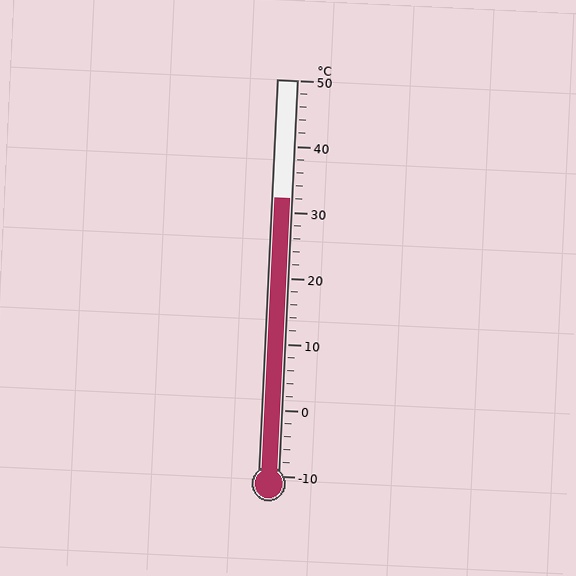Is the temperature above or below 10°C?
The temperature is above 10°C.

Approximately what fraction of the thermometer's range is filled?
The thermometer is filled to approximately 70% of its range.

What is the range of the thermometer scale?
The thermometer scale ranges from -10°C to 50°C.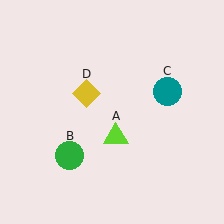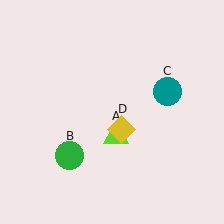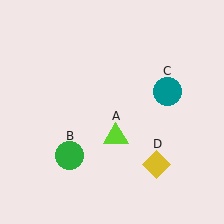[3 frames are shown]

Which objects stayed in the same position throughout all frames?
Lime triangle (object A) and green circle (object B) and teal circle (object C) remained stationary.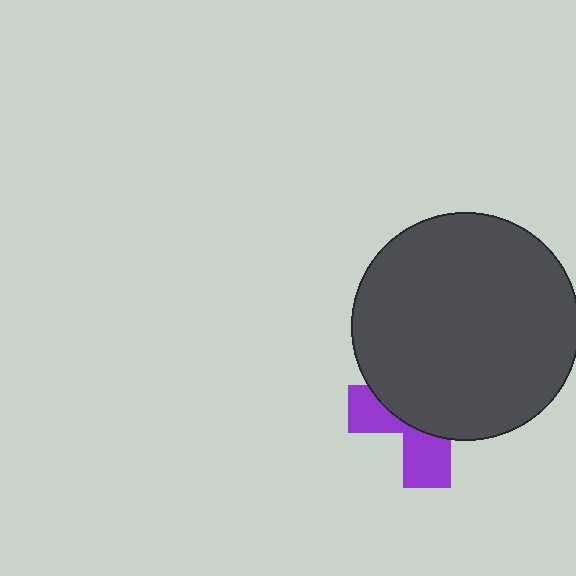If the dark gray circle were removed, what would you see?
You would see the complete purple cross.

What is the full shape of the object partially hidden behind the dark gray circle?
The partially hidden object is a purple cross.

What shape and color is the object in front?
The object in front is a dark gray circle.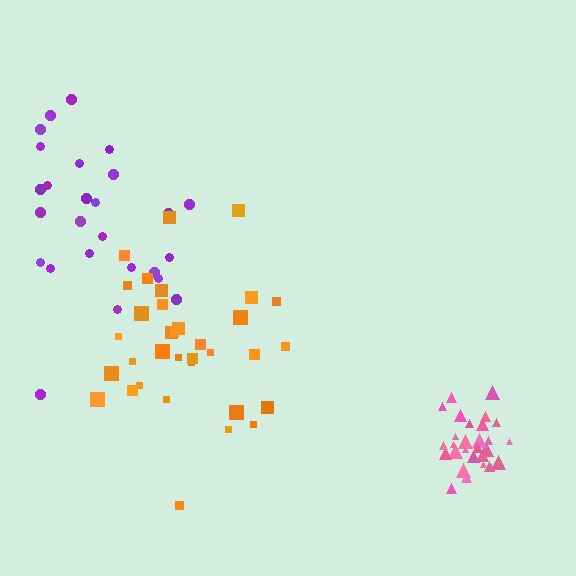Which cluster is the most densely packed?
Pink.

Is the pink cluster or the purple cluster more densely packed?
Pink.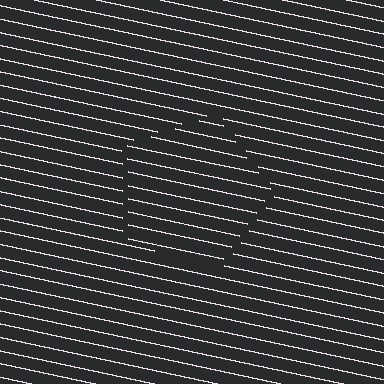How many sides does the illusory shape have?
5 sides — the line-ends trace a pentagon.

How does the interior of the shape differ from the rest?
The interior of the shape contains the same grating, shifted by half a period — the contour is defined by the phase discontinuity where line-ends from the inner and outer gratings abut.